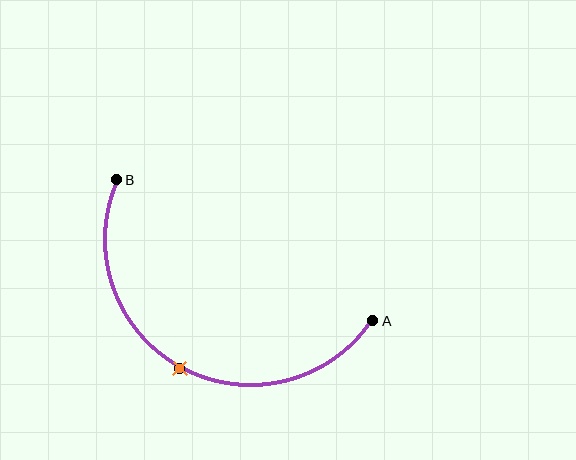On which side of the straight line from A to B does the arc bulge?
The arc bulges below the straight line connecting A and B.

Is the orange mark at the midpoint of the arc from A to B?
Yes. The orange mark lies on the arc at equal arc-length from both A and B — it is the arc midpoint.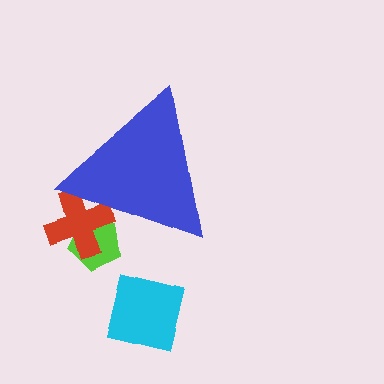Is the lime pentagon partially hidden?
Yes, the lime pentagon is partially hidden behind the blue triangle.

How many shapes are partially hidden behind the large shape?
2 shapes are partially hidden.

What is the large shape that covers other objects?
A blue triangle.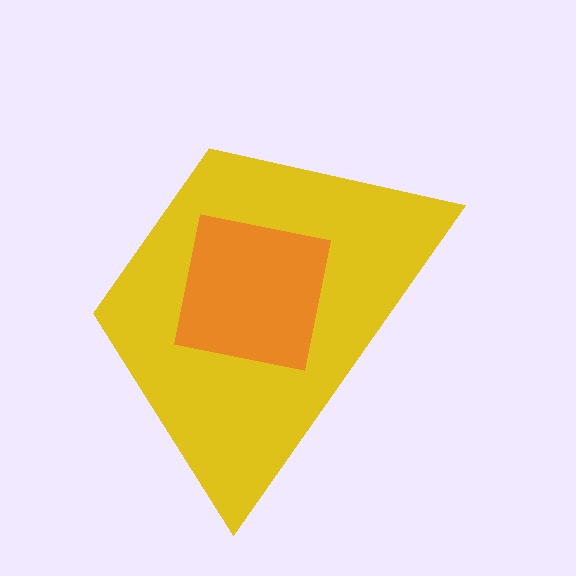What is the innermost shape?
The orange square.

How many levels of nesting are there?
2.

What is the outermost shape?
The yellow trapezoid.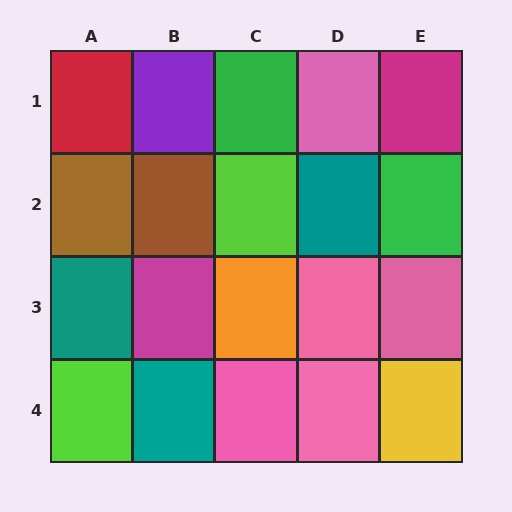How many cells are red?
1 cell is red.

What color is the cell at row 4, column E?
Yellow.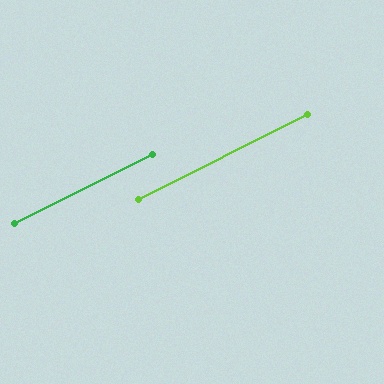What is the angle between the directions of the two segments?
Approximately 0 degrees.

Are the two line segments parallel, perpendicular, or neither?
Parallel — their directions differ by only 0.2°.